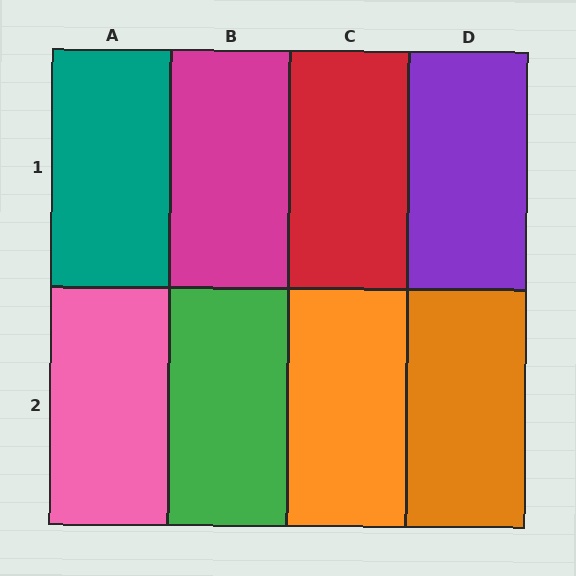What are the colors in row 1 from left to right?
Teal, magenta, red, purple.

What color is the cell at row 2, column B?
Green.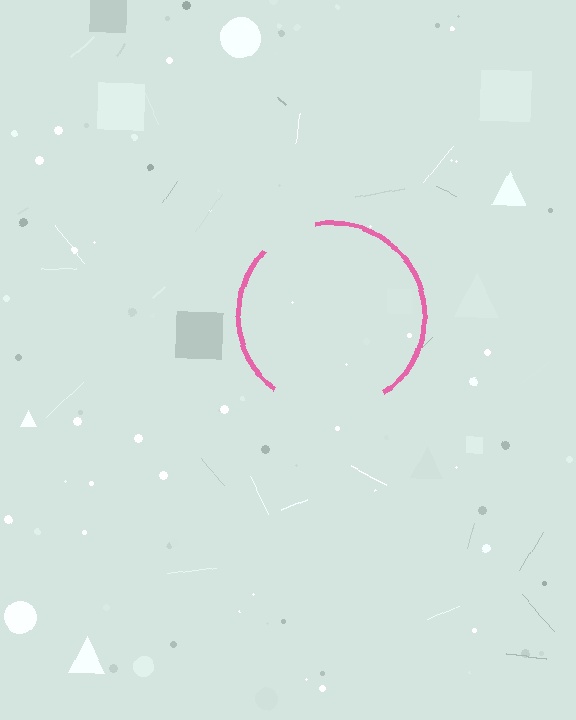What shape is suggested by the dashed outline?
The dashed outline suggests a circle.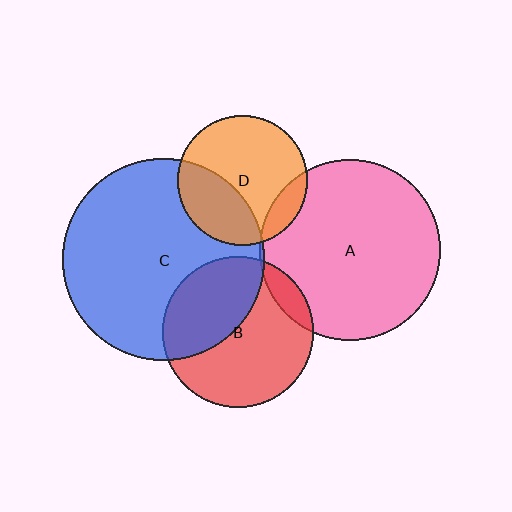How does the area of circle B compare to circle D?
Approximately 1.3 times.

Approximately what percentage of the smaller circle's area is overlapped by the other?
Approximately 10%.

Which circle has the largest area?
Circle C (blue).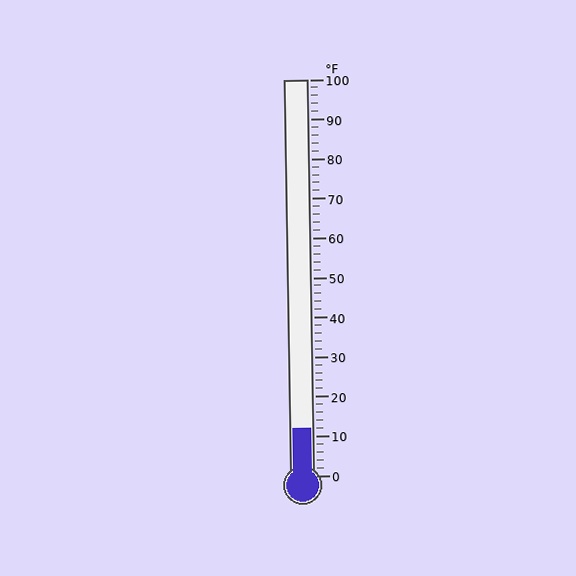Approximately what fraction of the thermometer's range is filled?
The thermometer is filled to approximately 10% of its range.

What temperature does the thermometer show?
The thermometer shows approximately 12°F.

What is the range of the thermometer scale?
The thermometer scale ranges from 0°F to 100°F.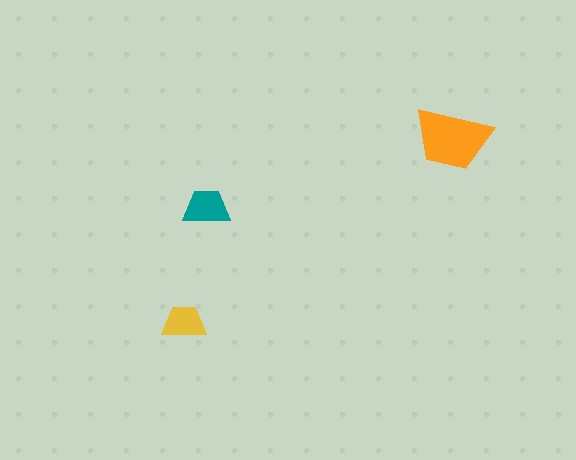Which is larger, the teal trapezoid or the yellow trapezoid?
The teal one.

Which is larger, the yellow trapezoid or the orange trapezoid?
The orange one.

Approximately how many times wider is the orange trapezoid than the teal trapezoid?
About 1.5 times wider.